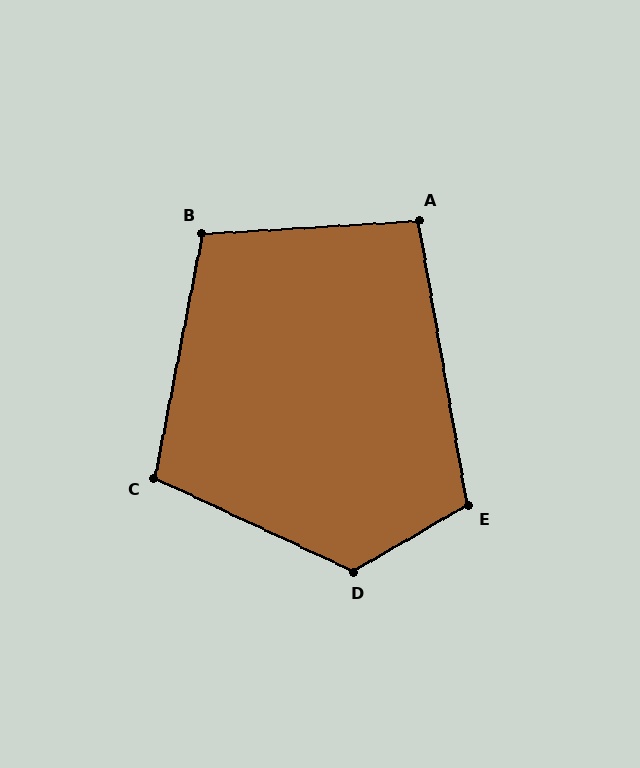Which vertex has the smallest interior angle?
A, at approximately 96 degrees.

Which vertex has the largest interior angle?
D, at approximately 125 degrees.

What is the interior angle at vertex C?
Approximately 104 degrees (obtuse).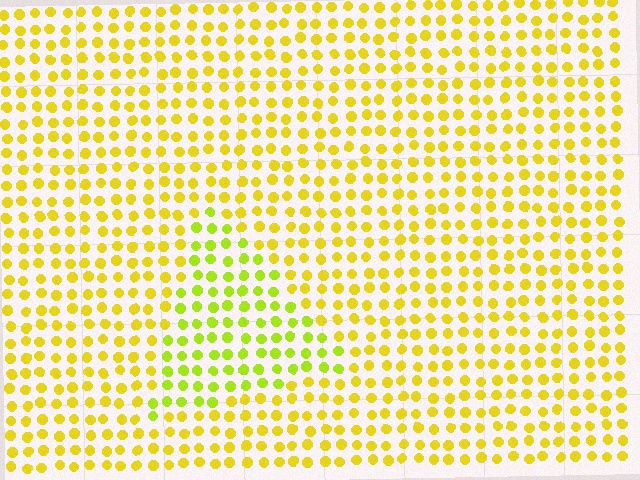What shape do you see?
I see a triangle.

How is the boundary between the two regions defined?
The boundary is defined purely by a slight shift in hue (about 26 degrees). Spacing, size, and orientation are identical on both sides.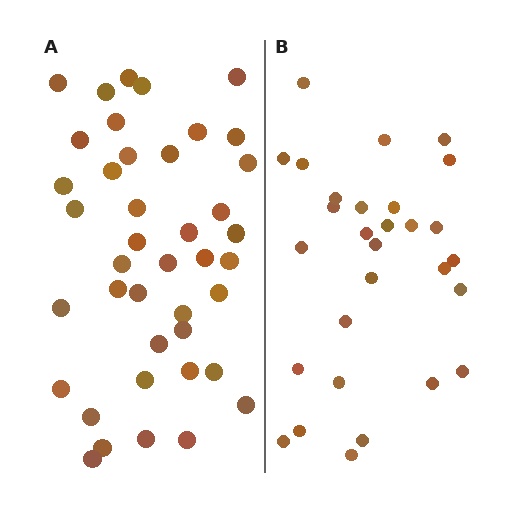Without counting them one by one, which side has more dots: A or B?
Region A (the left region) has more dots.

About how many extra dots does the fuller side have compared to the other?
Region A has roughly 12 or so more dots than region B.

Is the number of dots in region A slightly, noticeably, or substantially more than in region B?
Region A has noticeably more, but not dramatically so. The ratio is roughly 1.4 to 1.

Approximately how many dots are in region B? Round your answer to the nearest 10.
About 30 dots. (The exact count is 29, which rounds to 30.)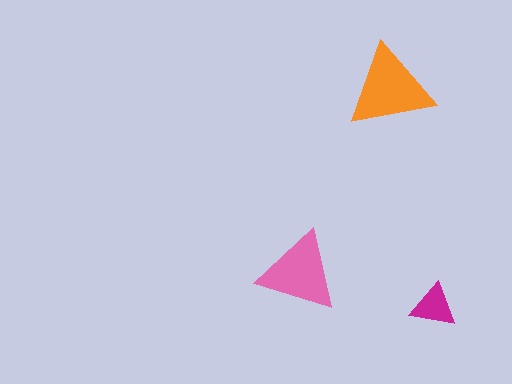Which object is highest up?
The orange triangle is topmost.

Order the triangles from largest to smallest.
the orange one, the pink one, the magenta one.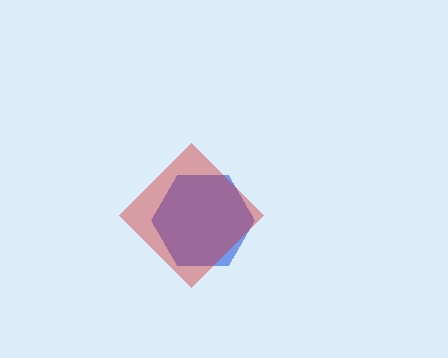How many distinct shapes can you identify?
There are 2 distinct shapes: a blue hexagon, a red diamond.